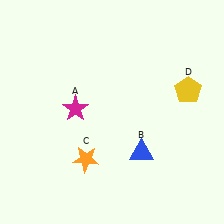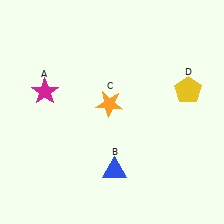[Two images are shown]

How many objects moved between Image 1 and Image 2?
3 objects moved between the two images.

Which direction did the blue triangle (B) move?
The blue triangle (B) moved left.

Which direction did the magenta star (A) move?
The magenta star (A) moved left.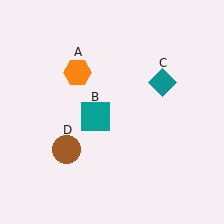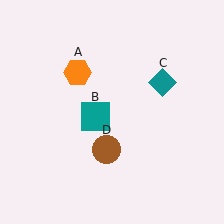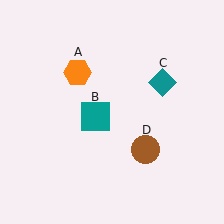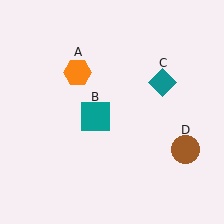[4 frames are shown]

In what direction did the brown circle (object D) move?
The brown circle (object D) moved right.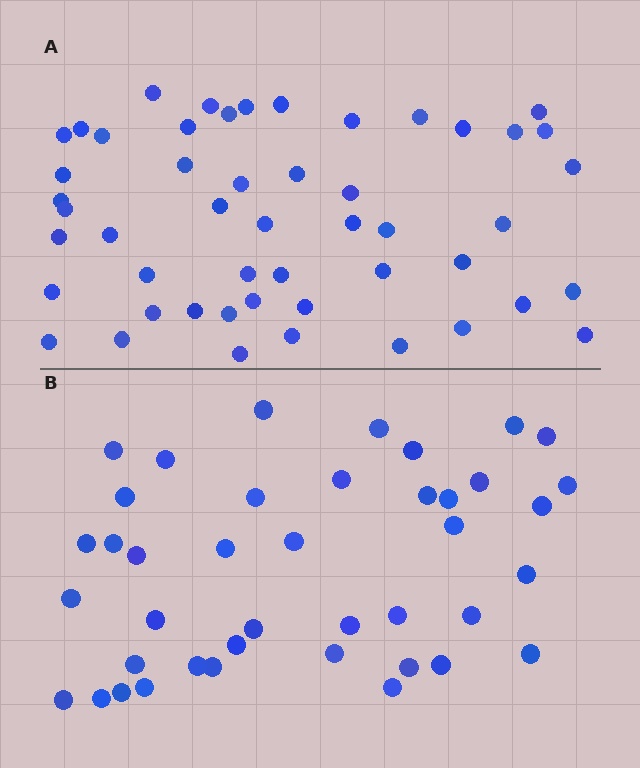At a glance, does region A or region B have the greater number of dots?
Region A (the top region) has more dots.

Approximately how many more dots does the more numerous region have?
Region A has roughly 8 or so more dots than region B.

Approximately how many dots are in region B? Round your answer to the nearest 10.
About 40 dots. (The exact count is 41, which rounds to 40.)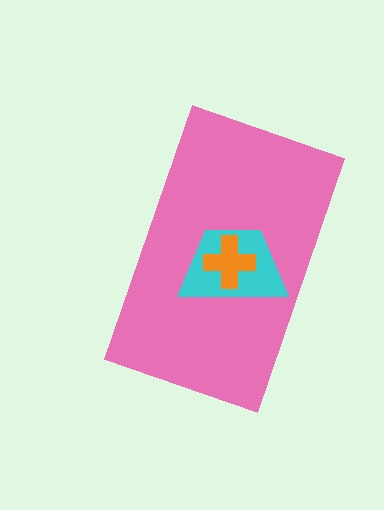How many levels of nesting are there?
3.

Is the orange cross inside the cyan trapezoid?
Yes.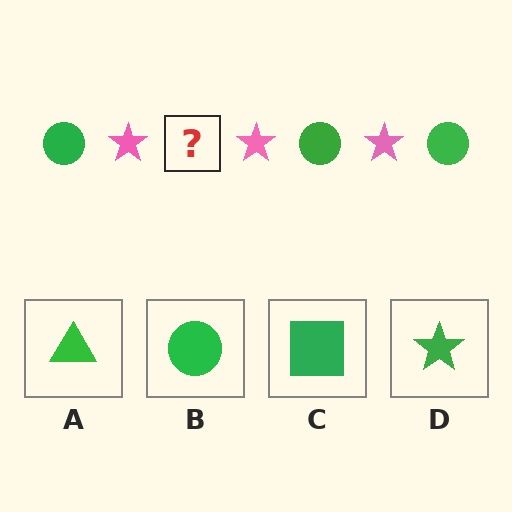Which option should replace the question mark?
Option B.